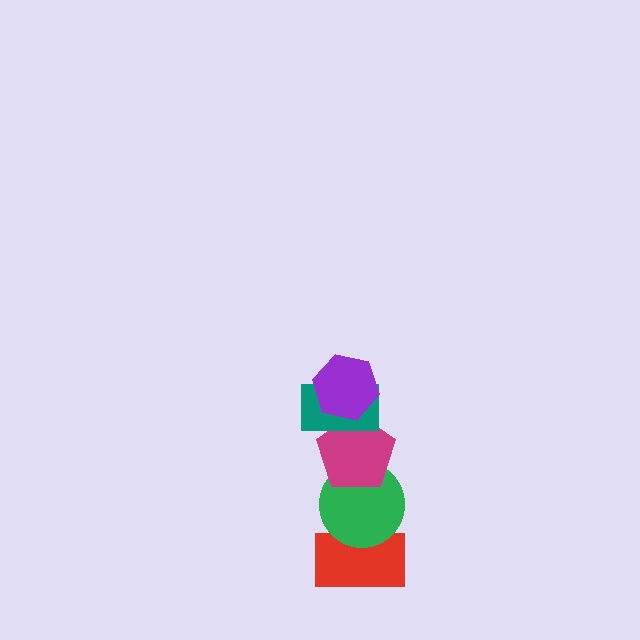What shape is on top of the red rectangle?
The green circle is on top of the red rectangle.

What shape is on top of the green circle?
The magenta pentagon is on top of the green circle.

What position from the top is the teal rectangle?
The teal rectangle is 2nd from the top.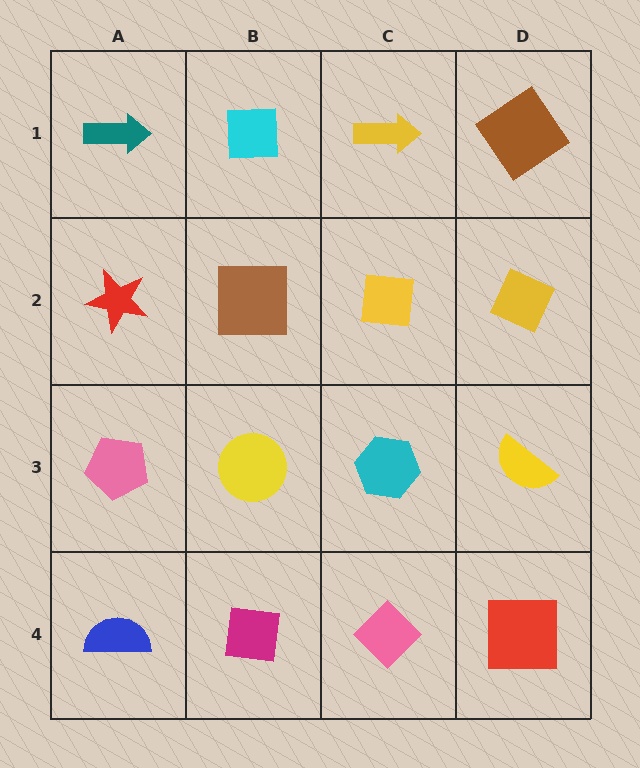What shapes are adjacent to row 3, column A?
A red star (row 2, column A), a blue semicircle (row 4, column A), a yellow circle (row 3, column B).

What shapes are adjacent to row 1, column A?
A red star (row 2, column A), a cyan square (row 1, column B).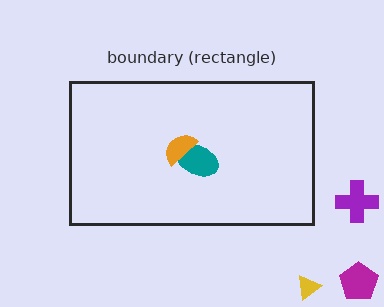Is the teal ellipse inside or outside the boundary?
Inside.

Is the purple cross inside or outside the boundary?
Outside.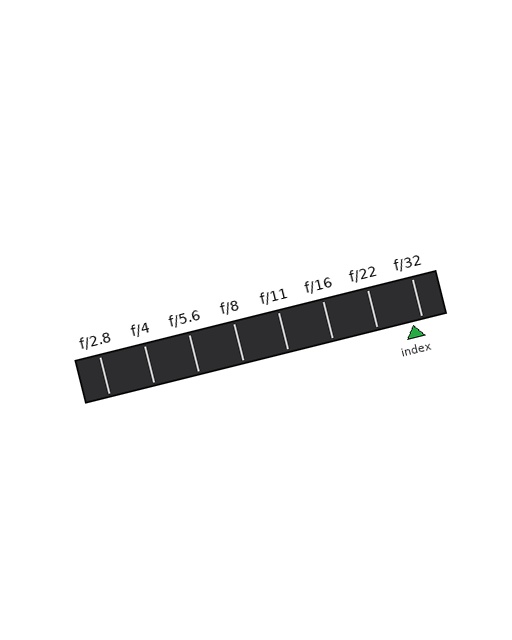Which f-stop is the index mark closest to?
The index mark is closest to f/32.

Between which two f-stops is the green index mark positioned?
The index mark is between f/22 and f/32.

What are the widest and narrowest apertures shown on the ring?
The widest aperture shown is f/2.8 and the narrowest is f/32.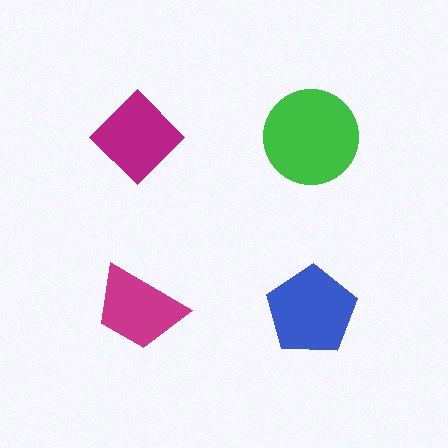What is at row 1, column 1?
A magenta diamond.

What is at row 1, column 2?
A green circle.